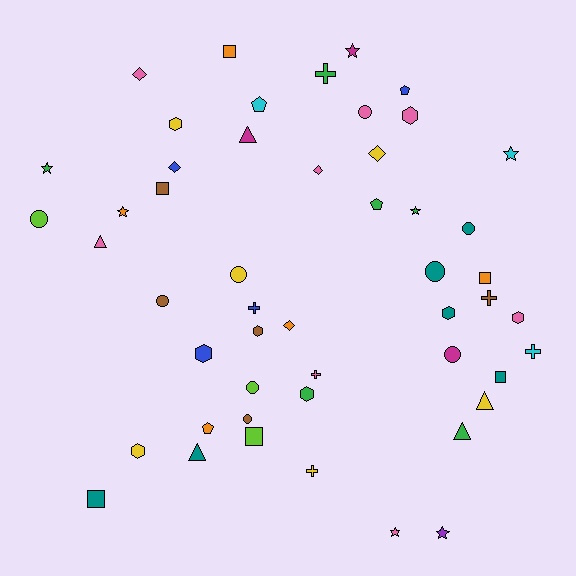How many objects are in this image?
There are 50 objects.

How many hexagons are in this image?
There are 8 hexagons.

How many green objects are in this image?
There are 6 green objects.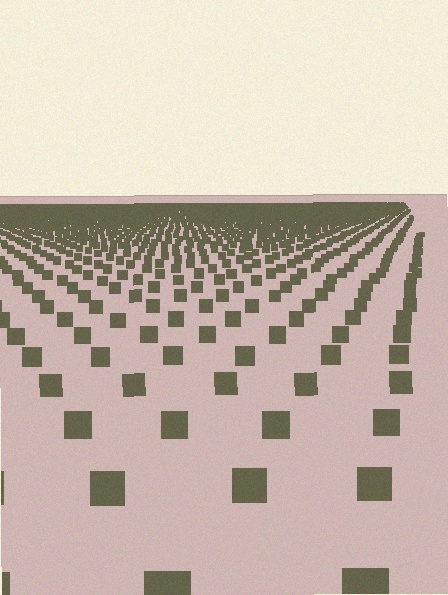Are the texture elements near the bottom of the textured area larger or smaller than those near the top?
Larger. Near the bottom, elements are closer to the viewer and appear at a bigger on-screen size.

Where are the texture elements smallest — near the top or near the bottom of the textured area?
Near the top.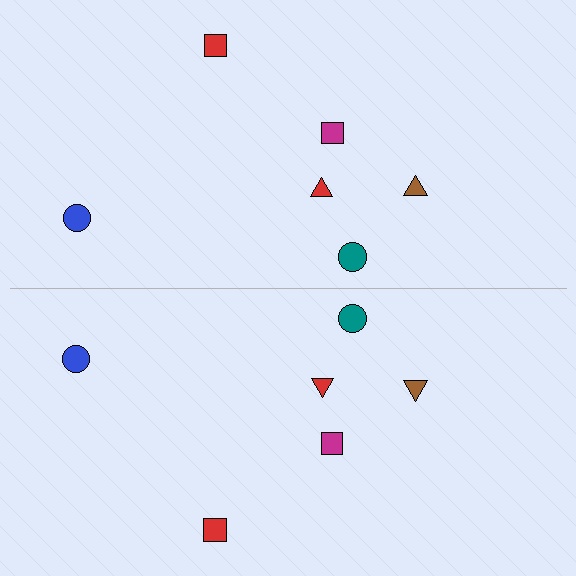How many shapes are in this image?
There are 12 shapes in this image.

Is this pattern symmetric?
Yes, this pattern has bilateral (reflection) symmetry.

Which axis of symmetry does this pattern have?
The pattern has a horizontal axis of symmetry running through the center of the image.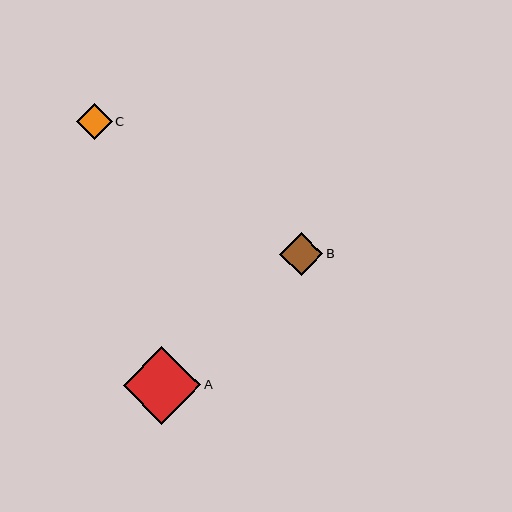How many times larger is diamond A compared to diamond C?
Diamond A is approximately 2.2 times the size of diamond C.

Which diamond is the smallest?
Diamond C is the smallest with a size of approximately 36 pixels.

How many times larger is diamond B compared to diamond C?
Diamond B is approximately 1.2 times the size of diamond C.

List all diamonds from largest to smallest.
From largest to smallest: A, B, C.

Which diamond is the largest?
Diamond A is the largest with a size of approximately 78 pixels.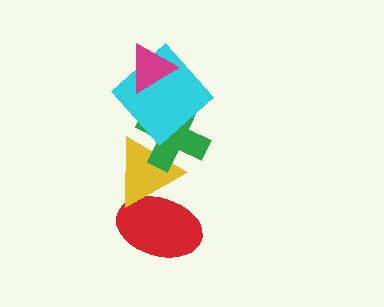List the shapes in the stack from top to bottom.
From top to bottom: the magenta triangle, the cyan diamond, the green cross, the yellow triangle, the red ellipse.